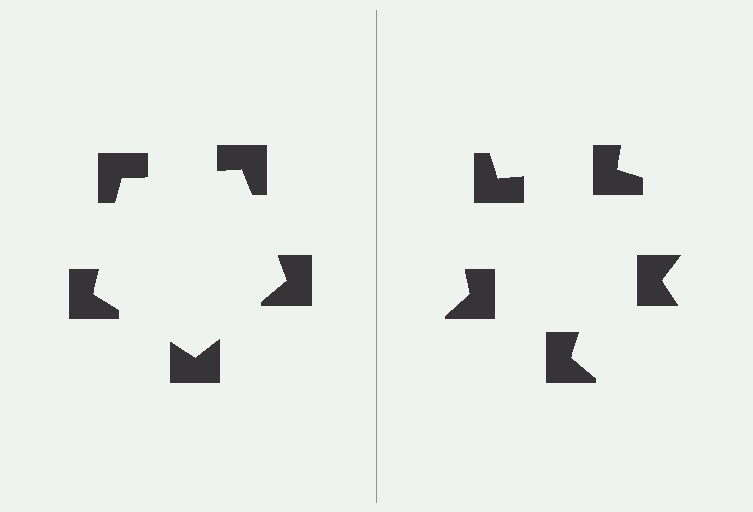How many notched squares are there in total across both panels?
10 — 5 on each side.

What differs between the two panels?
The notched squares are positioned identically on both sides; only the wedge orientations differ. On the left they align to a pentagon; on the right they are misaligned.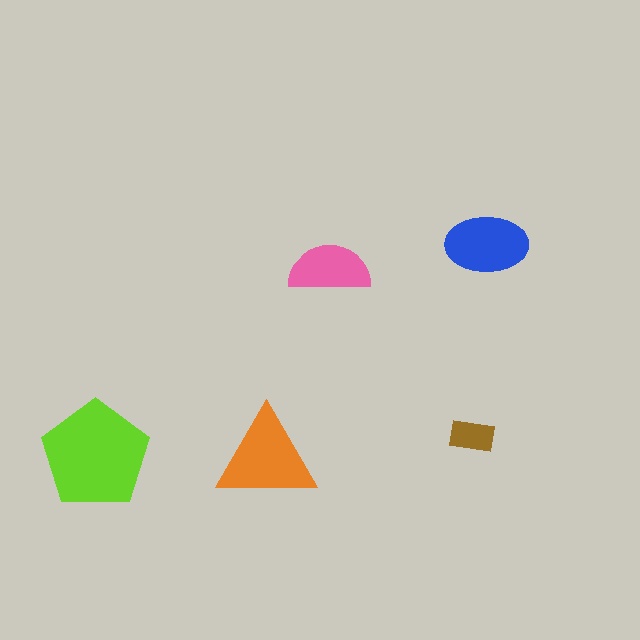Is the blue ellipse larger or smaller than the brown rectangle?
Larger.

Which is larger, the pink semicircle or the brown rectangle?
The pink semicircle.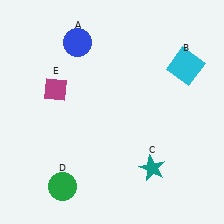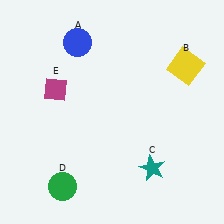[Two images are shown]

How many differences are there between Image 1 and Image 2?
There is 1 difference between the two images.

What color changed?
The square (B) changed from cyan in Image 1 to yellow in Image 2.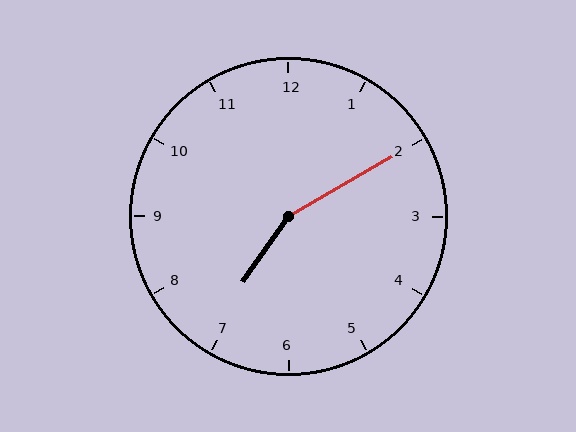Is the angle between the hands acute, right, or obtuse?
It is obtuse.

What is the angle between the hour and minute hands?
Approximately 155 degrees.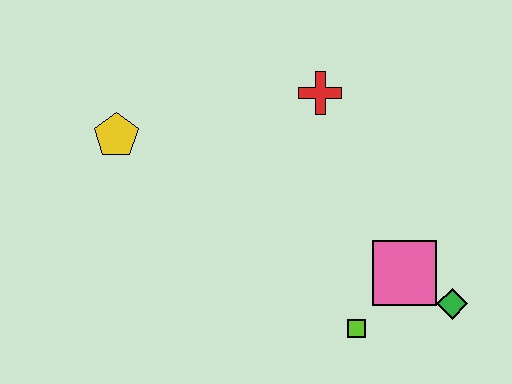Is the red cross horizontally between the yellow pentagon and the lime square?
Yes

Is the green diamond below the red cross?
Yes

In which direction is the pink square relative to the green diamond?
The pink square is to the left of the green diamond.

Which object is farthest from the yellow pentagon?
The green diamond is farthest from the yellow pentagon.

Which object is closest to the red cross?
The pink square is closest to the red cross.